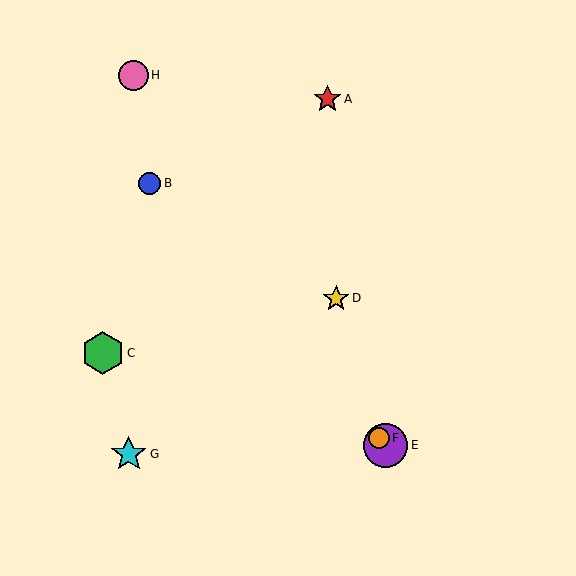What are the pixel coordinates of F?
Object F is at (379, 438).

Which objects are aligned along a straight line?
Objects B, E, F are aligned along a straight line.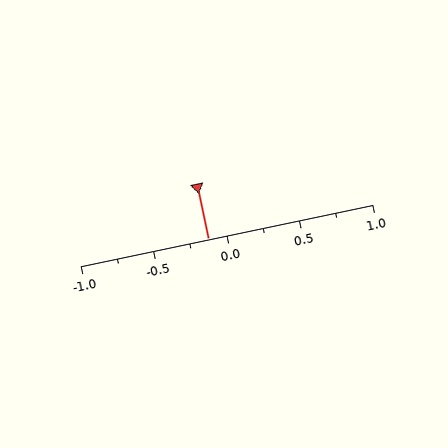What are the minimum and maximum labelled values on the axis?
The axis runs from -1.0 to 1.0.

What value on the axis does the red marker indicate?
The marker indicates approximately -0.12.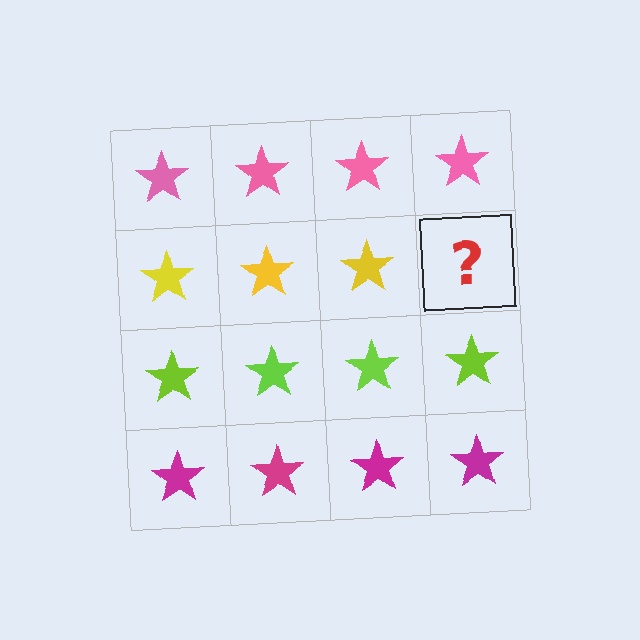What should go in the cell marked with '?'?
The missing cell should contain a yellow star.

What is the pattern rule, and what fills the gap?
The rule is that each row has a consistent color. The gap should be filled with a yellow star.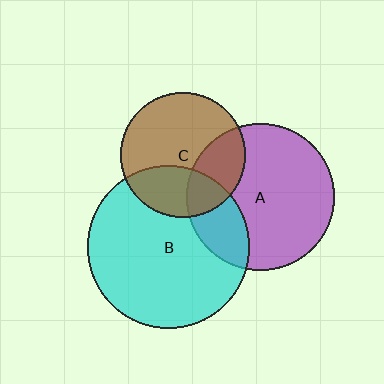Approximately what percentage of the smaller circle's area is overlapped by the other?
Approximately 25%.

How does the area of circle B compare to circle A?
Approximately 1.2 times.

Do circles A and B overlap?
Yes.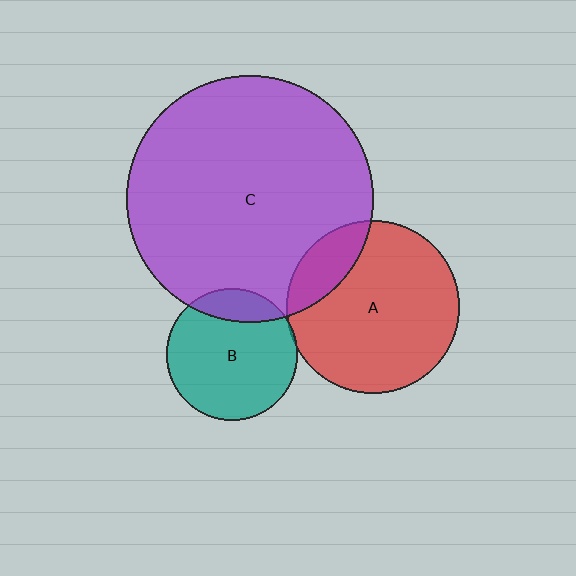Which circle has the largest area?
Circle C (purple).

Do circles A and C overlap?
Yes.